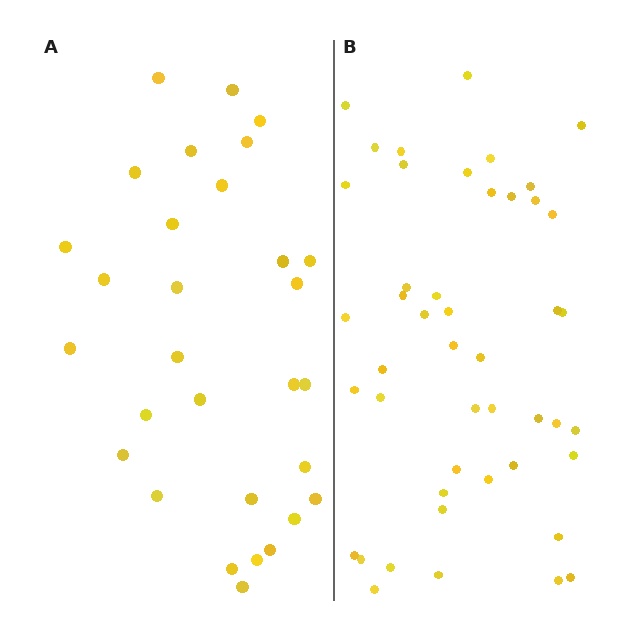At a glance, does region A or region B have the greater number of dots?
Region B (the right region) has more dots.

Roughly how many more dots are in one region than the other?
Region B has approximately 15 more dots than region A.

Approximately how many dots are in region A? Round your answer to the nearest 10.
About 30 dots.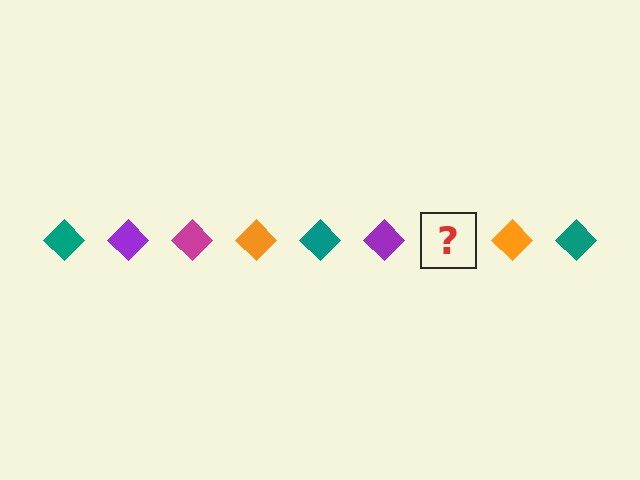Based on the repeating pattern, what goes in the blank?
The blank should be a magenta diamond.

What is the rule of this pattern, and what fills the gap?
The rule is that the pattern cycles through teal, purple, magenta, orange diamonds. The gap should be filled with a magenta diamond.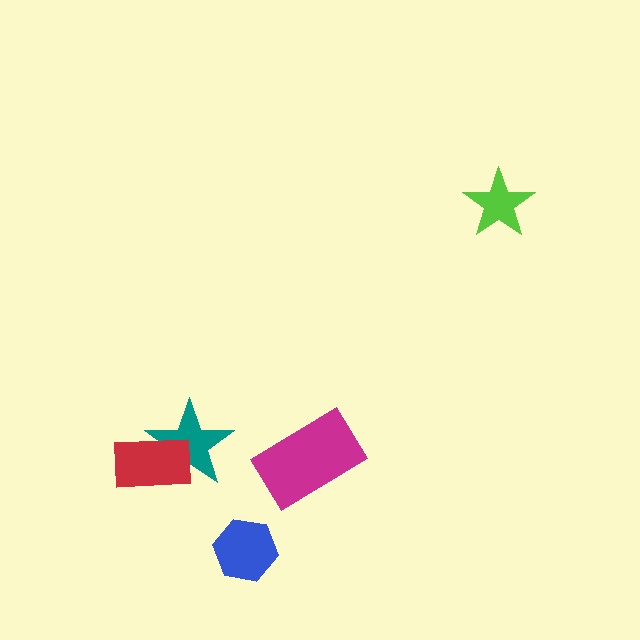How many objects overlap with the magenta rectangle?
0 objects overlap with the magenta rectangle.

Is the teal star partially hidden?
Yes, it is partially covered by another shape.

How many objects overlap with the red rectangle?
1 object overlaps with the red rectangle.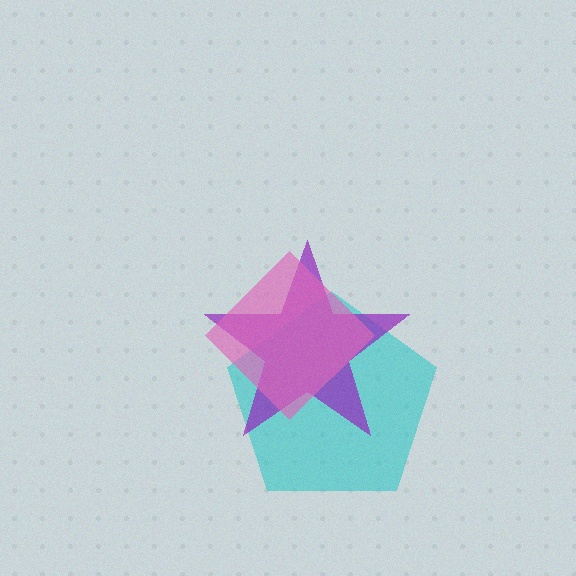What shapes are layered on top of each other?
The layered shapes are: a cyan pentagon, a purple star, a pink diamond.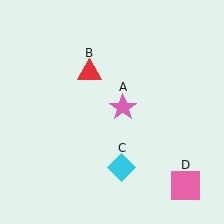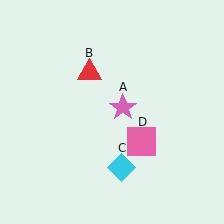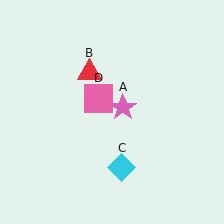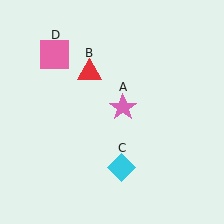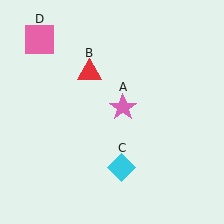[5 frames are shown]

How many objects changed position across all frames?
1 object changed position: pink square (object D).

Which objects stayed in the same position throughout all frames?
Pink star (object A) and red triangle (object B) and cyan diamond (object C) remained stationary.